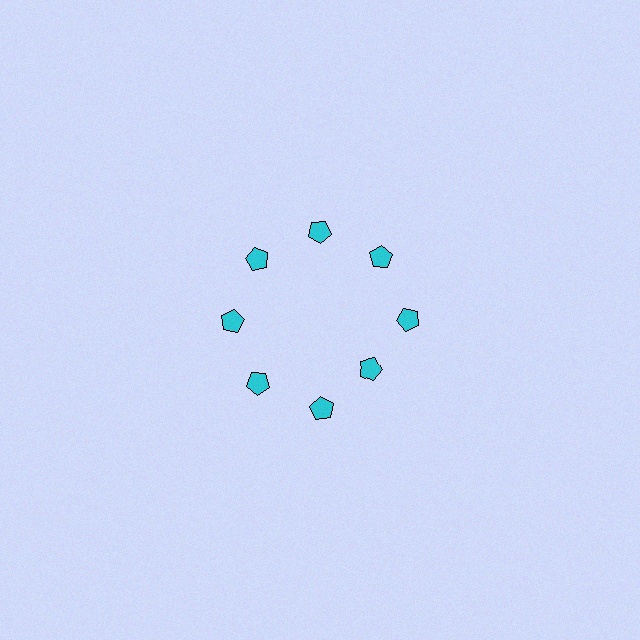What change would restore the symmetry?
The symmetry would be restored by moving it outward, back onto the ring so that all 8 pentagons sit at equal angles and equal distance from the center.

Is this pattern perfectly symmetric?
No. The 8 cyan pentagons are arranged in a ring, but one element near the 4 o'clock position is pulled inward toward the center, breaking the 8-fold rotational symmetry.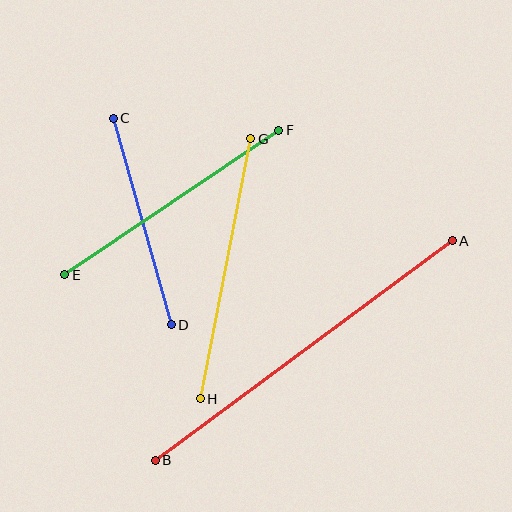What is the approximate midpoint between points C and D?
The midpoint is at approximately (142, 222) pixels.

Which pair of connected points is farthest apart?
Points A and B are farthest apart.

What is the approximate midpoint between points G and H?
The midpoint is at approximately (225, 269) pixels.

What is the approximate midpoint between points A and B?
The midpoint is at approximately (304, 351) pixels.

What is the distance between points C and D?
The distance is approximately 215 pixels.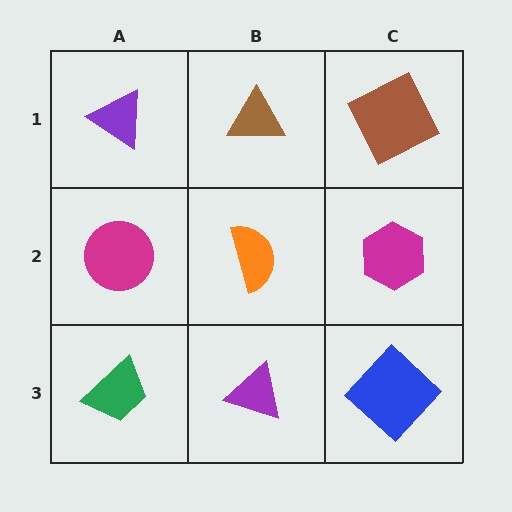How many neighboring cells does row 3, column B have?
3.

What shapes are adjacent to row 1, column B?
An orange semicircle (row 2, column B), a purple triangle (row 1, column A), a brown square (row 1, column C).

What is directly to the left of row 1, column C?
A brown triangle.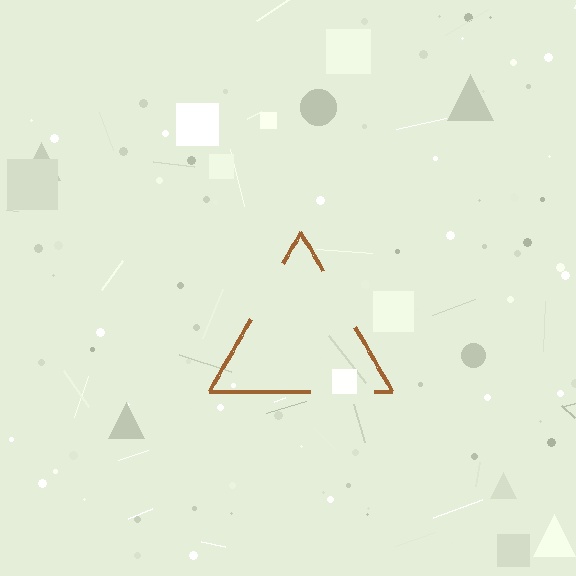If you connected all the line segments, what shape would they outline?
They would outline a triangle.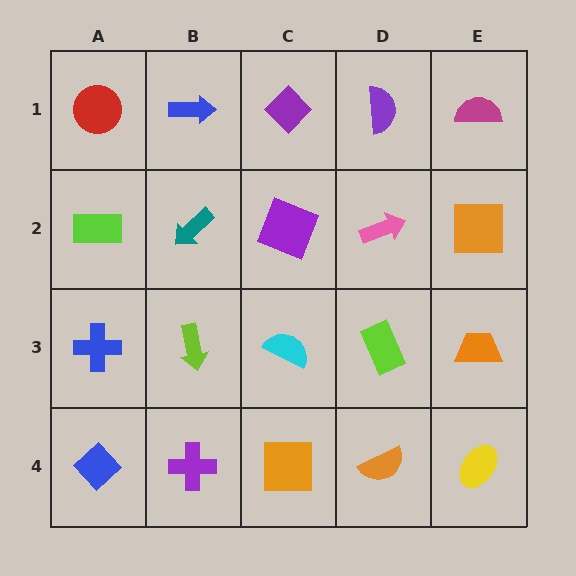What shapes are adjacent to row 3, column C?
A purple square (row 2, column C), an orange square (row 4, column C), a lime arrow (row 3, column B), a lime rectangle (row 3, column D).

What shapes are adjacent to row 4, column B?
A lime arrow (row 3, column B), a blue diamond (row 4, column A), an orange square (row 4, column C).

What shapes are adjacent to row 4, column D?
A lime rectangle (row 3, column D), an orange square (row 4, column C), a yellow ellipse (row 4, column E).